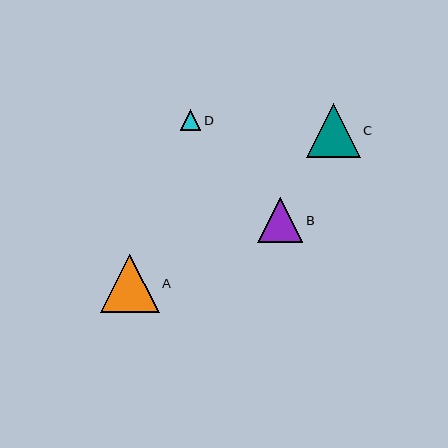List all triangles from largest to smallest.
From largest to smallest: A, C, B, D.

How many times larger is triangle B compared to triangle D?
Triangle B is approximately 2.2 times the size of triangle D.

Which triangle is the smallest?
Triangle D is the smallest with a size of approximately 21 pixels.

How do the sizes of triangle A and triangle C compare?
Triangle A and triangle C are approximately the same size.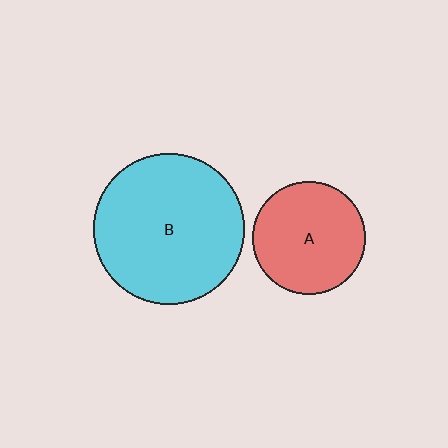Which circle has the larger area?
Circle B (cyan).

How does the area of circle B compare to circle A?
Approximately 1.8 times.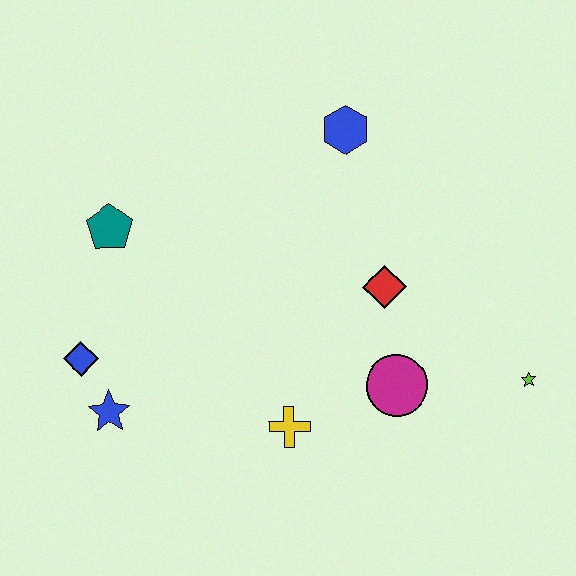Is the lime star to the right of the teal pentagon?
Yes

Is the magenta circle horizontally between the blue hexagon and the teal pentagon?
No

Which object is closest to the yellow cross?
The magenta circle is closest to the yellow cross.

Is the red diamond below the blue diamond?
No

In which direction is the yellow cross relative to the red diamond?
The yellow cross is below the red diamond.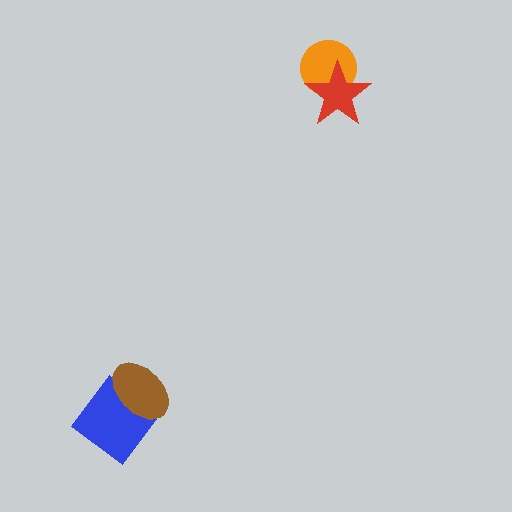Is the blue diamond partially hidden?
Yes, it is partially covered by another shape.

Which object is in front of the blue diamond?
The brown ellipse is in front of the blue diamond.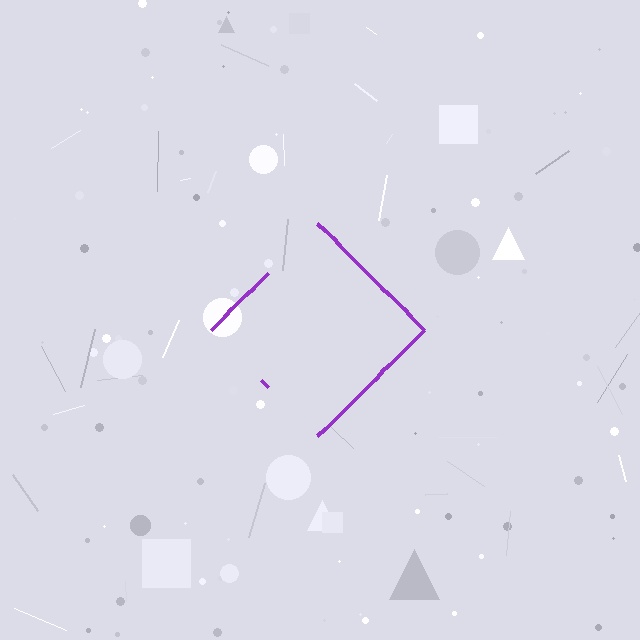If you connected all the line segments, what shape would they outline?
They would outline a diamond.